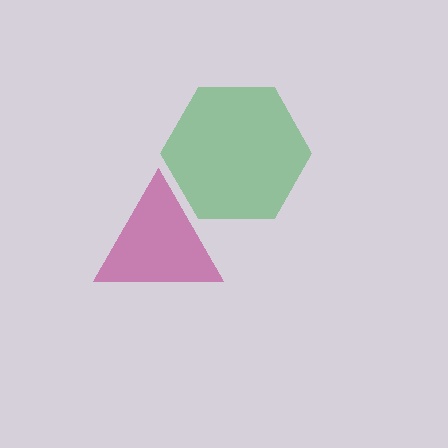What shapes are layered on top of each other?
The layered shapes are: a green hexagon, a magenta triangle.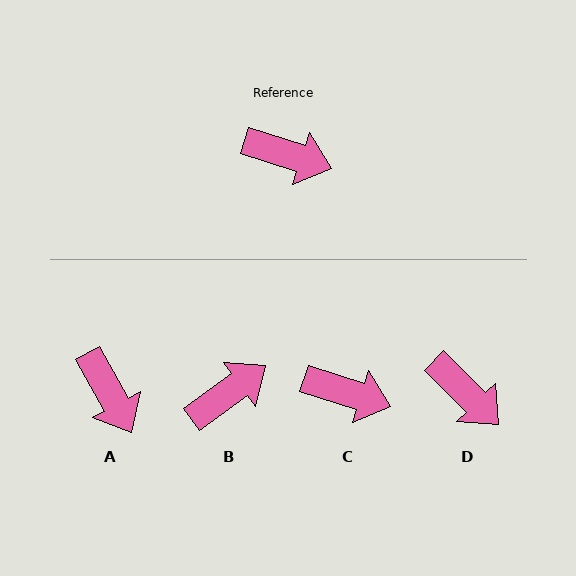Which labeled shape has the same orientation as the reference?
C.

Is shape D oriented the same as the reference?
No, it is off by about 27 degrees.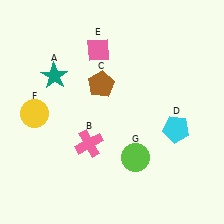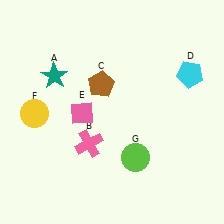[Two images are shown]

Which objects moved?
The objects that moved are: the cyan pentagon (D), the pink diamond (E).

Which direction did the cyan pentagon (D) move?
The cyan pentagon (D) moved up.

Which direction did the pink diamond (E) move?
The pink diamond (E) moved down.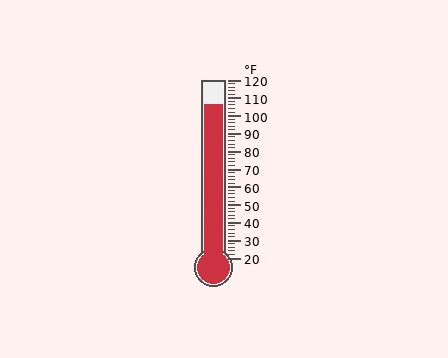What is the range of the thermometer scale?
The thermometer scale ranges from 20°F to 120°F.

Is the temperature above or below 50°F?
The temperature is above 50°F.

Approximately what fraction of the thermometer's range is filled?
The thermometer is filled to approximately 85% of its range.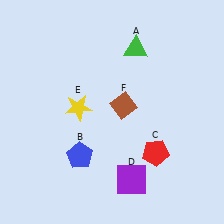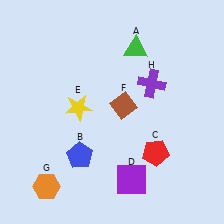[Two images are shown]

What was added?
An orange hexagon (G), a purple cross (H) were added in Image 2.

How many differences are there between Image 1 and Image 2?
There are 2 differences between the two images.